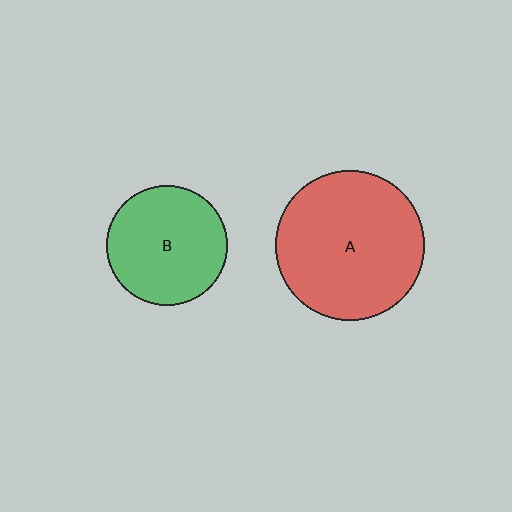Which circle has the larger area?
Circle A (red).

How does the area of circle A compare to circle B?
Approximately 1.5 times.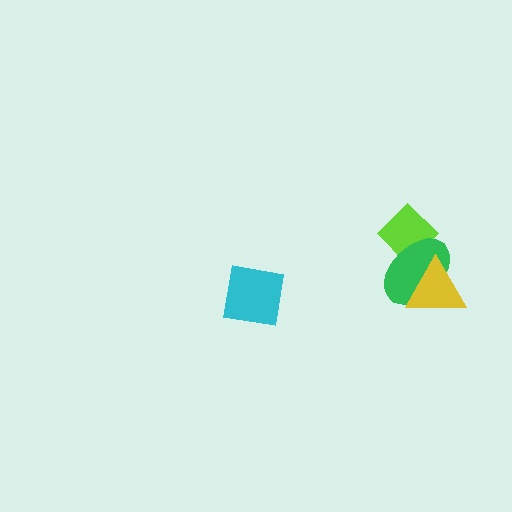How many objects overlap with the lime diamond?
1 object overlaps with the lime diamond.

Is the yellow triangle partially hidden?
No, no other shape covers it.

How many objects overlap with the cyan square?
0 objects overlap with the cyan square.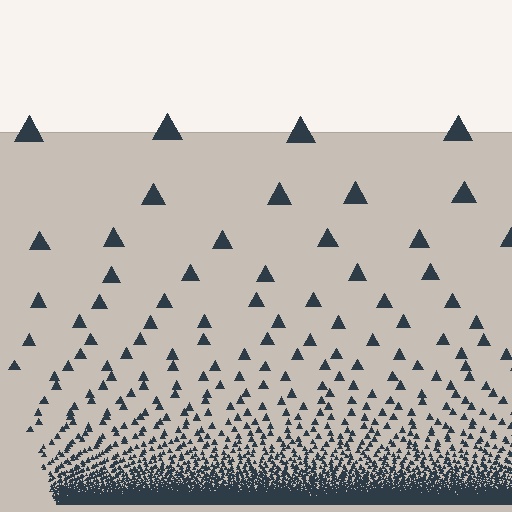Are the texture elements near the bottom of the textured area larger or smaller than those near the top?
Smaller. The gradient is inverted — elements near the bottom are smaller and denser.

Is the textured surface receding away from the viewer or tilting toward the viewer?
The surface appears to tilt toward the viewer. Texture elements get larger and sparser toward the top.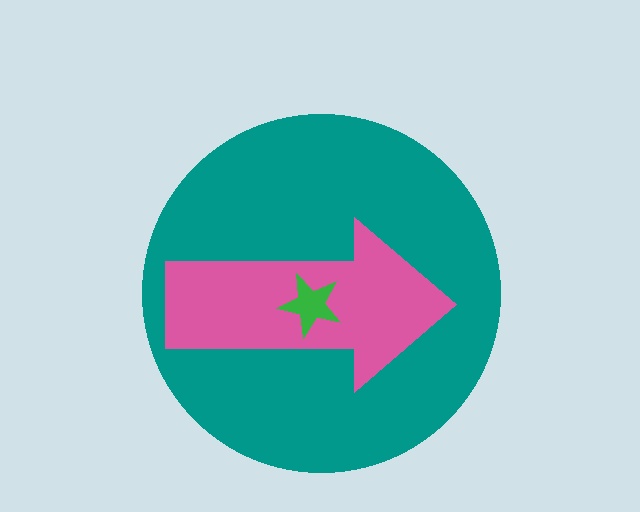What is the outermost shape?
The teal circle.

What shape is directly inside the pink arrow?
The green star.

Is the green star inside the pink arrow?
Yes.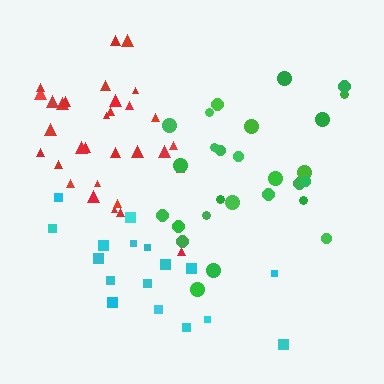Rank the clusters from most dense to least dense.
red, cyan, green.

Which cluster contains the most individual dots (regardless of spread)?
Red (31).